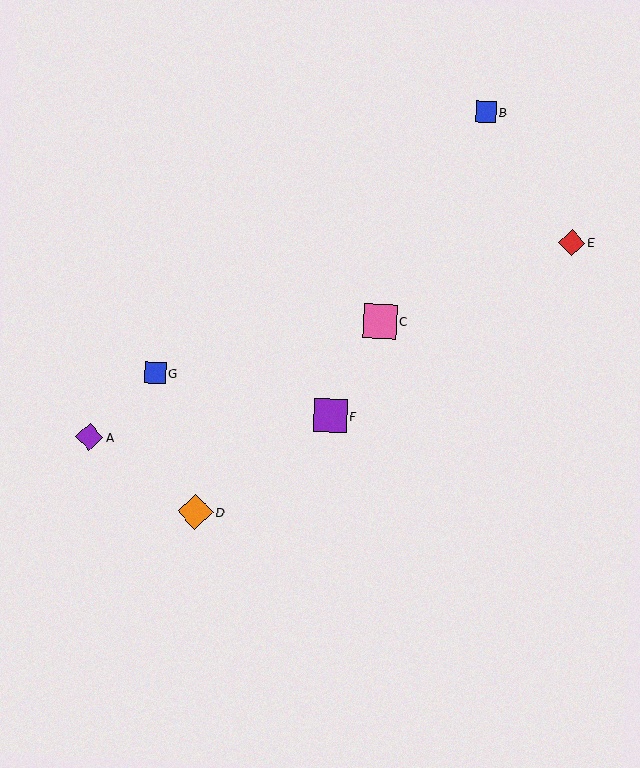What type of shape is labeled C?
Shape C is a pink square.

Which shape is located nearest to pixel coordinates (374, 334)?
The pink square (labeled C) at (380, 321) is nearest to that location.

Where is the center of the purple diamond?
The center of the purple diamond is at (89, 437).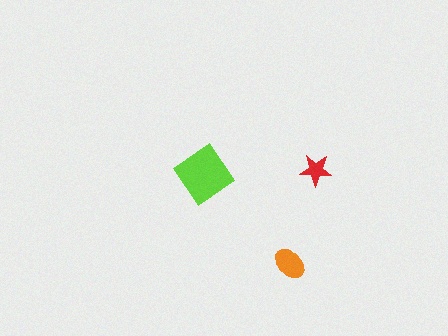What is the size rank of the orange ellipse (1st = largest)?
2nd.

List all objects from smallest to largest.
The red star, the orange ellipse, the lime diamond.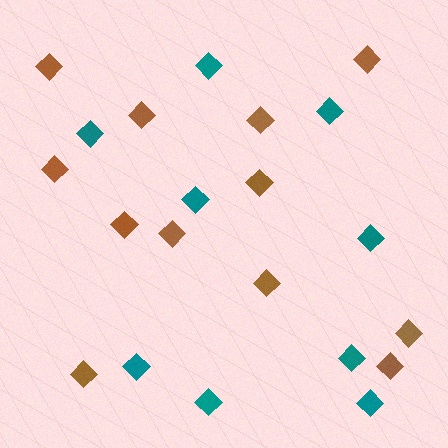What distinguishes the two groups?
There are 2 groups: one group of teal diamonds (9) and one group of brown diamonds (12).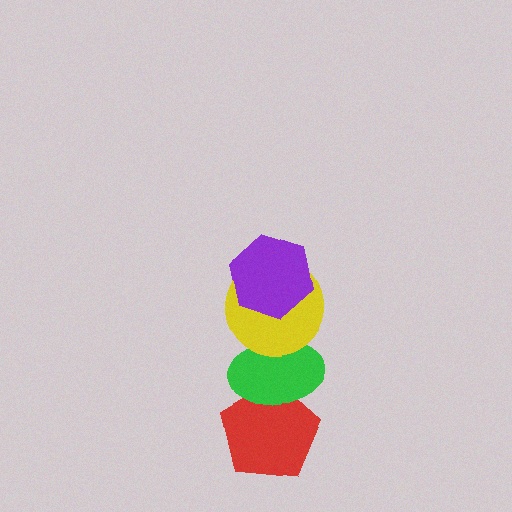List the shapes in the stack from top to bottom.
From top to bottom: the purple hexagon, the yellow circle, the green ellipse, the red pentagon.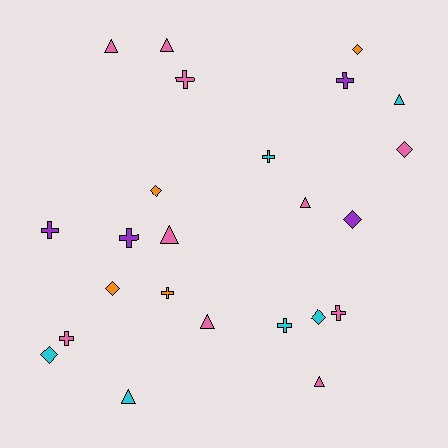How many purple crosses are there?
There are 3 purple crosses.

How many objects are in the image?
There are 24 objects.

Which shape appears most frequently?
Cross, with 9 objects.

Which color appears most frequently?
Pink, with 10 objects.